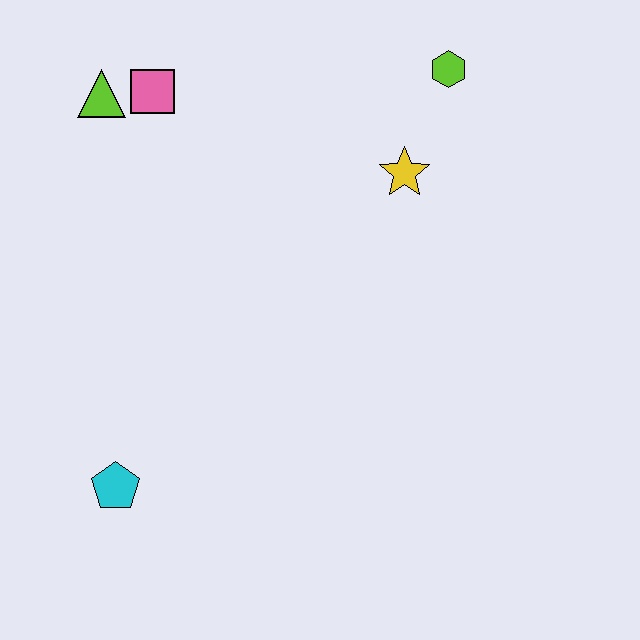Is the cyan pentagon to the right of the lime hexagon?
No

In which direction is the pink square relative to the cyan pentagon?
The pink square is above the cyan pentagon.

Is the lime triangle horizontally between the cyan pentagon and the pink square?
No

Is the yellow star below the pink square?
Yes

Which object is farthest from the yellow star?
The cyan pentagon is farthest from the yellow star.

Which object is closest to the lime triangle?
The pink square is closest to the lime triangle.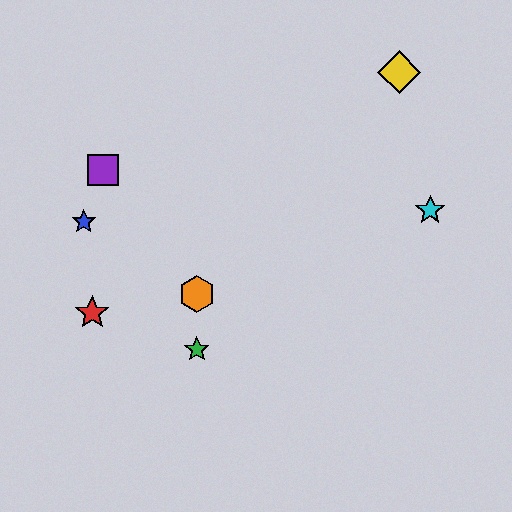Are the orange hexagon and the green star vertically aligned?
Yes, both are at x≈197.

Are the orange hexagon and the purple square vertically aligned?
No, the orange hexagon is at x≈197 and the purple square is at x≈103.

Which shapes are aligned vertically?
The green star, the orange hexagon are aligned vertically.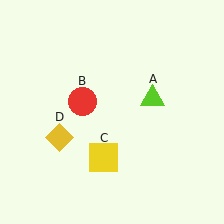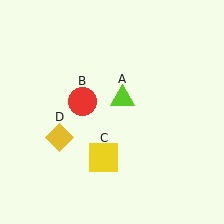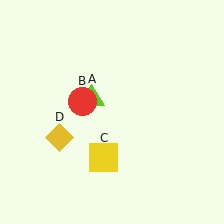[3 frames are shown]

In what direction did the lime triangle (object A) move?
The lime triangle (object A) moved left.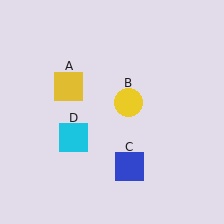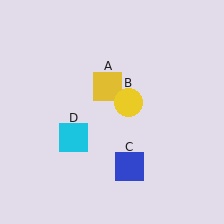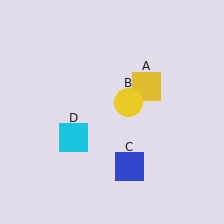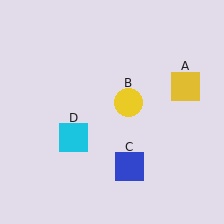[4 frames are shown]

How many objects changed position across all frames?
1 object changed position: yellow square (object A).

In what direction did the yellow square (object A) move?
The yellow square (object A) moved right.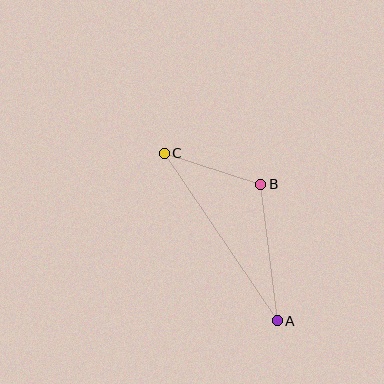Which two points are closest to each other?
Points B and C are closest to each other.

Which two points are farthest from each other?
Points A and C are farthest from each other.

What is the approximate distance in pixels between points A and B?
The distance between A and B is approximately 137 pixels.